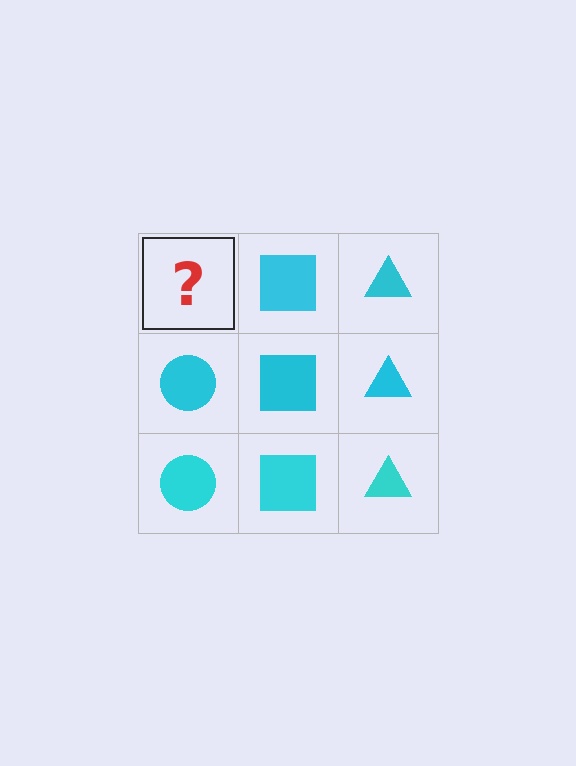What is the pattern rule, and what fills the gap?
The rule is that each column has a consistent shape. The gap should be filled with a cyan circle.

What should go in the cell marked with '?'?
The missing cell should contain a cyan circle.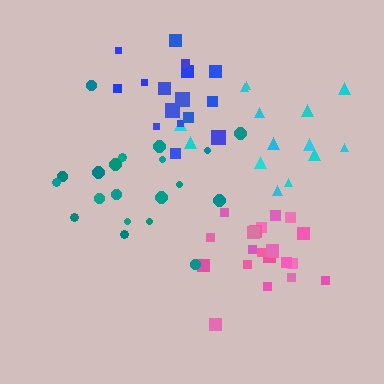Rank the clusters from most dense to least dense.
blue, pink, teal, cyan.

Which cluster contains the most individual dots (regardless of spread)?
Pink (21).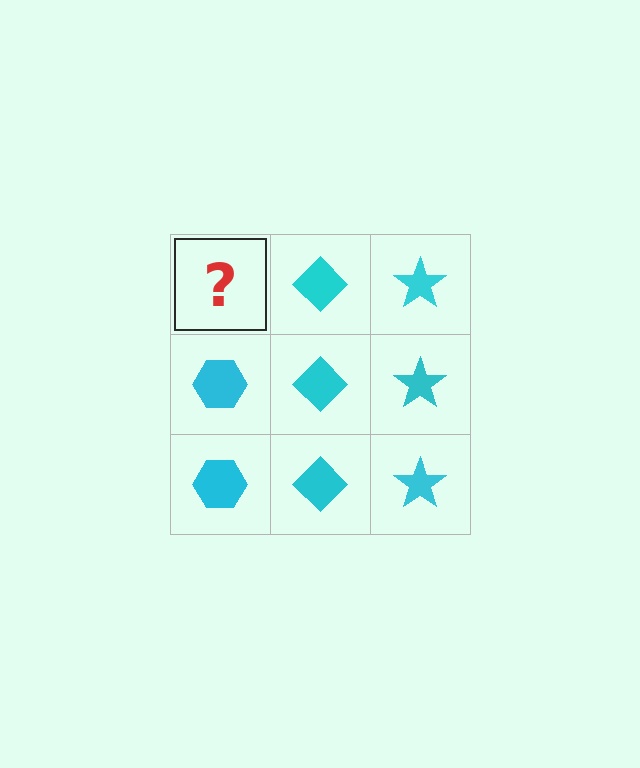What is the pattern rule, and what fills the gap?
The rule is that each column has a consistent shape. The gap should be filled with a cyan hexagon.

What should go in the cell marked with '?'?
The missing cell should contain a cyan hexagon.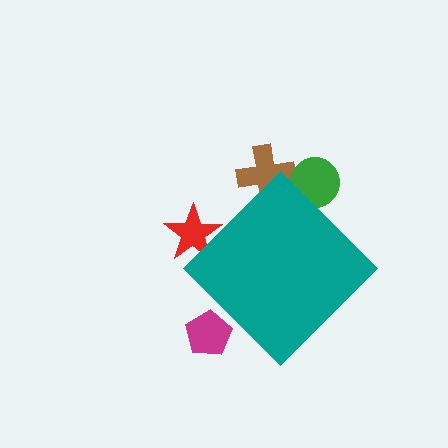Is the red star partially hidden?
Yes, the red star is partially hidden behind the teal diamond.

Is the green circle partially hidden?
Yes, the green circle is partially hidden behind the teal diamond.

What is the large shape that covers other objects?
A teal diamond.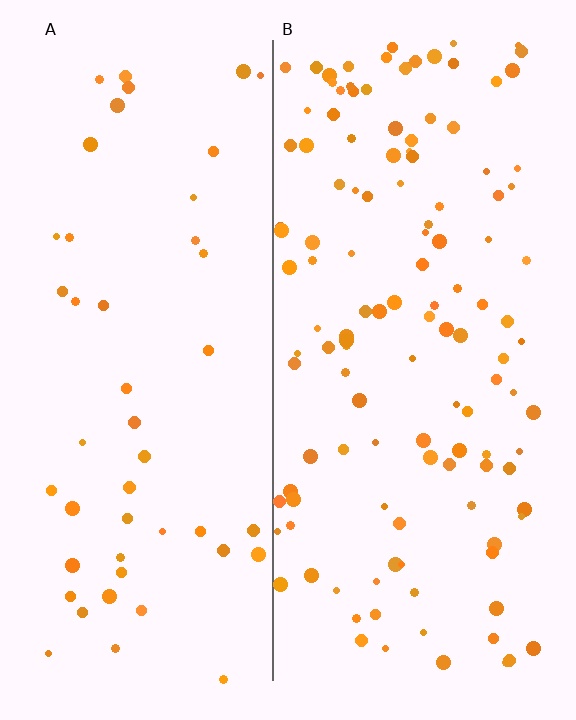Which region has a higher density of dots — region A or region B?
B (the right).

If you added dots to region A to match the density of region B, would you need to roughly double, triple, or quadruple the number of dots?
Approximately triple.